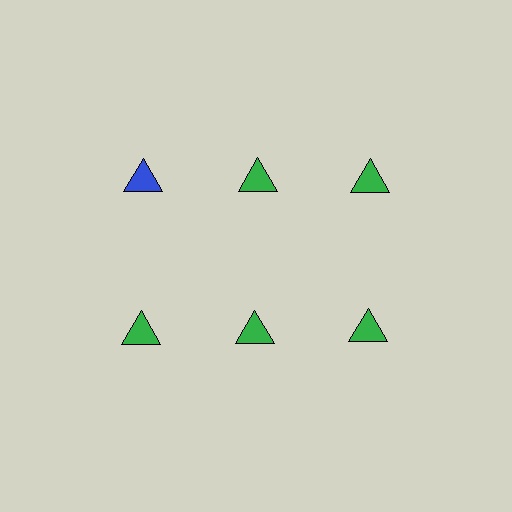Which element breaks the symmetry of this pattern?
The blue triangle in the top row, leftmost column breaks the symmetry. All other shapes are green triangles.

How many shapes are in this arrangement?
There are 6 shapes arranged in a grid pattern.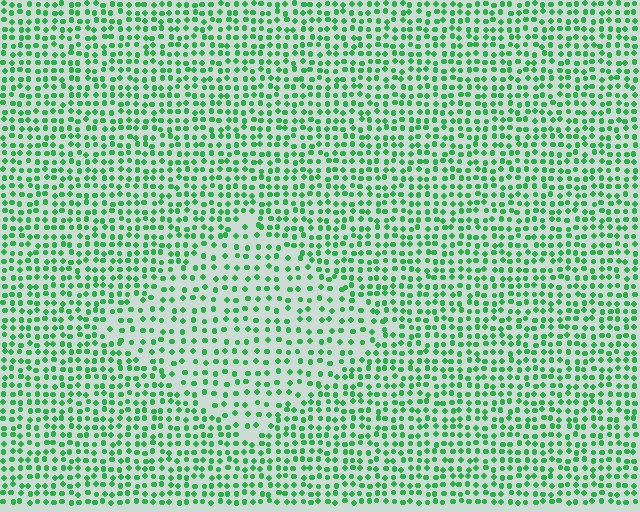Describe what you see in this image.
The image contains small green elements arranged at two different densities. A diamond-shaped region is visible where the elements are less densely packed than the surrounding area.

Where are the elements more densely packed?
The elements are more densely packed outside the diamond boundary.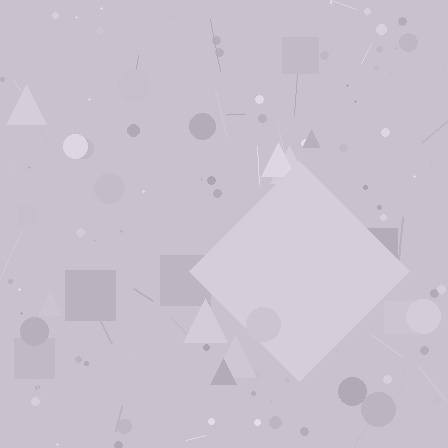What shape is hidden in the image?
A diamond is hidden in the image.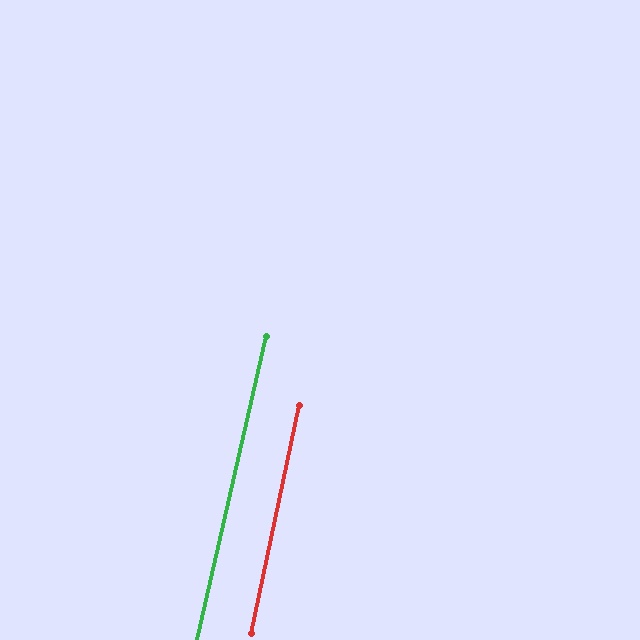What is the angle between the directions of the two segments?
Approximately 1 degree.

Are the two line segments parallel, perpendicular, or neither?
Parallel — their directions differ by only 1.1°.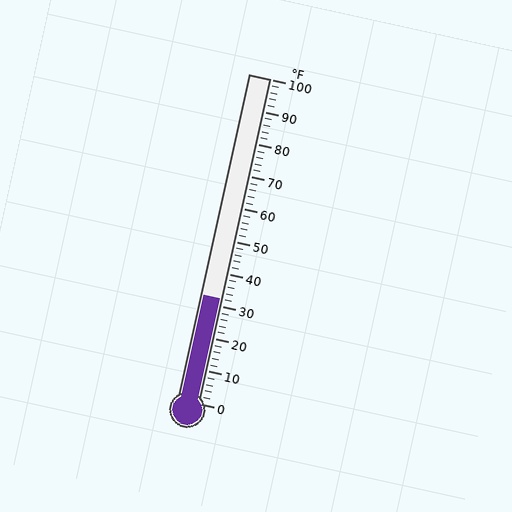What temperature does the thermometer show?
The thermometer shows approximately 32°F.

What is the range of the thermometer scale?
The thermometer scale ranges from 0°F to 100°F.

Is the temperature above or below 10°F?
The temperature is above 10°F.